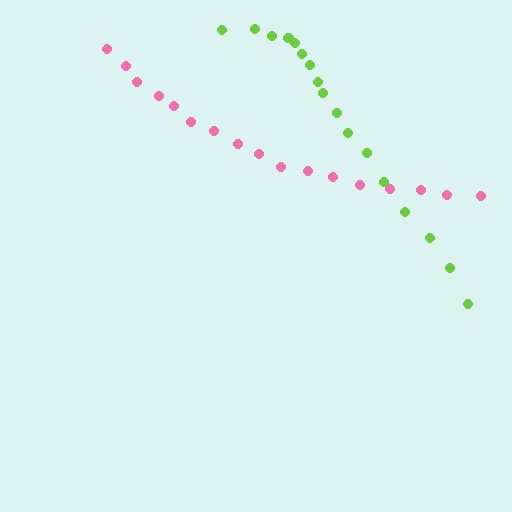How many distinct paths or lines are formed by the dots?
There are 2 distinct paths.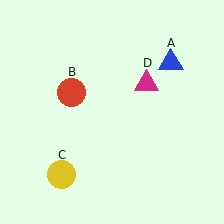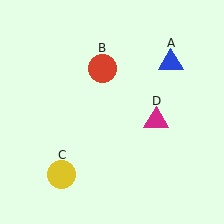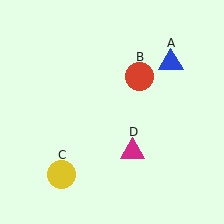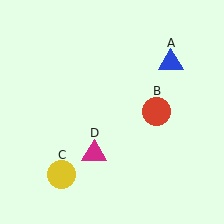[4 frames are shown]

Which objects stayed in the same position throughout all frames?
Blue triangle (object A) and yellow circle (object C) remained stationary.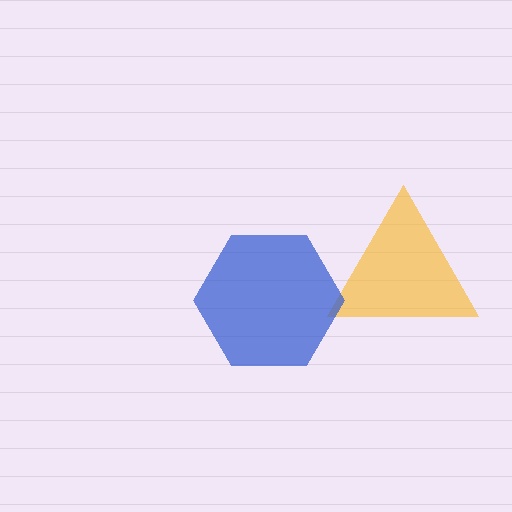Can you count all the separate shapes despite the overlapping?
Yes, there are 2 separate shapes.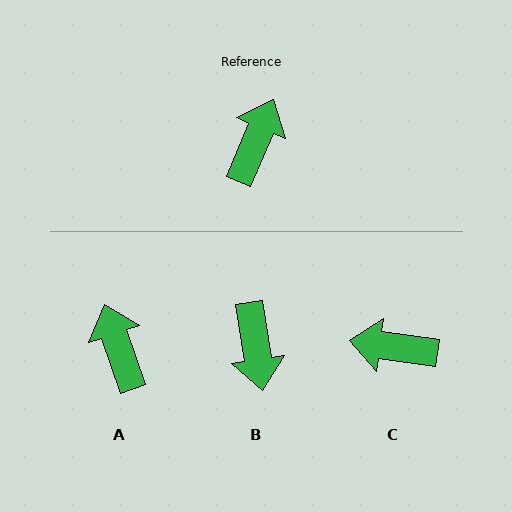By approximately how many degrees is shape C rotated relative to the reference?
Approximately 105 degrees counter-clockwise.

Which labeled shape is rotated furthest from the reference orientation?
B, about 148 degrees away.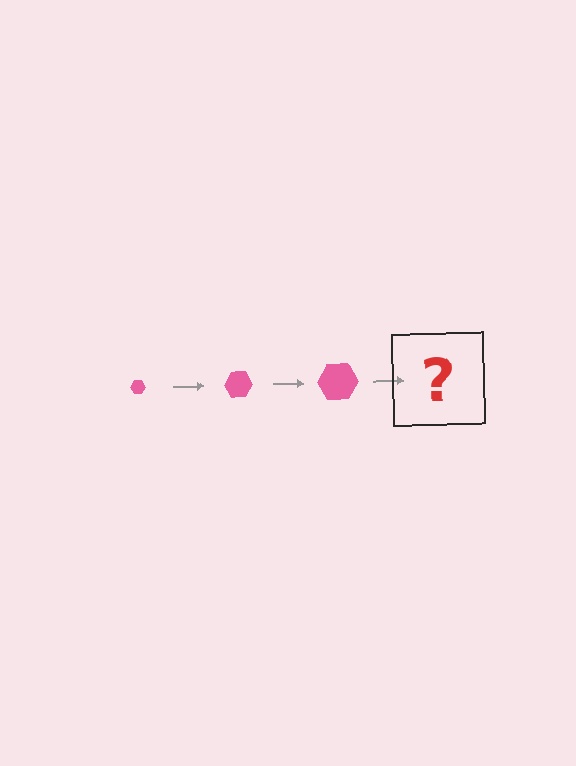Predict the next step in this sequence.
The next step is a pink hexagon, larger than the previous one.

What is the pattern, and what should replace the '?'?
The pattern is that the hexagon gets progressively larger each step. The '?' should be a pink hexagon, larger than the previous one.